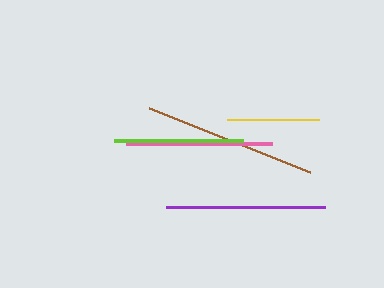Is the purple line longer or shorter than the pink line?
The purple line is longer than the pink line.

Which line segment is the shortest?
The yellow line is the shortest at approximately 92 pixels.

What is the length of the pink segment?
The pink segment is approximately 145 pixels long.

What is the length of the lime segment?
The lime segment is approximately 129 pixels long.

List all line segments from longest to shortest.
From longest to shortest: brown, purple, pink, lime, yellow.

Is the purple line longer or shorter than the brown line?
The brown line is longer than the purple line.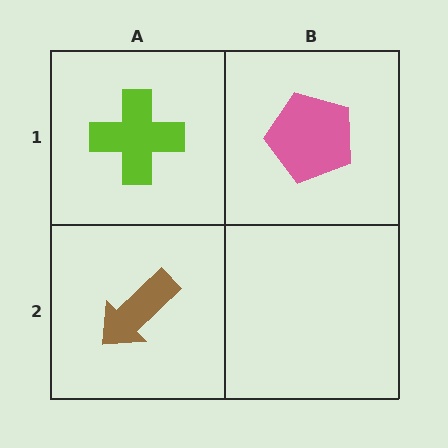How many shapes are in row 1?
2 shapes.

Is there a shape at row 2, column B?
No, that cell is empty.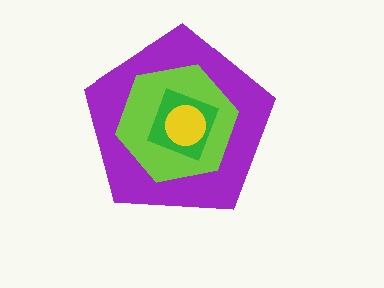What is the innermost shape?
The yellow circle.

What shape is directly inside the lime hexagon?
The green square.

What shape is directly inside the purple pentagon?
The lime hexagon.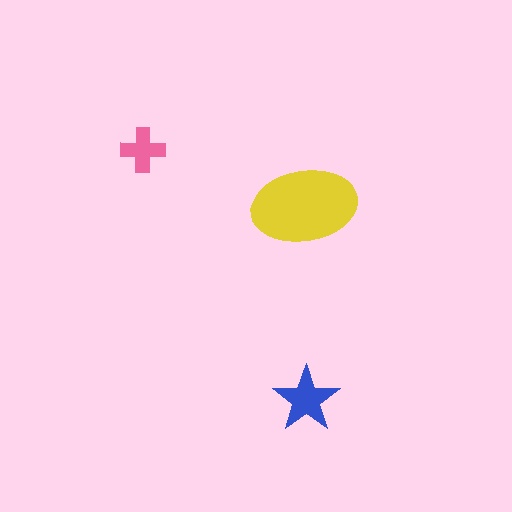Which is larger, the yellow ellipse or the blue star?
The yellow ellipse.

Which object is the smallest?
The pink cross.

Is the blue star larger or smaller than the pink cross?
Larger.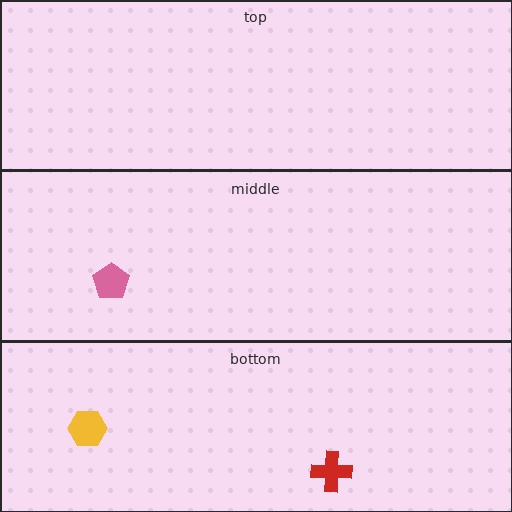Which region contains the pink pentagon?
The middle region.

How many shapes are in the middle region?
1.